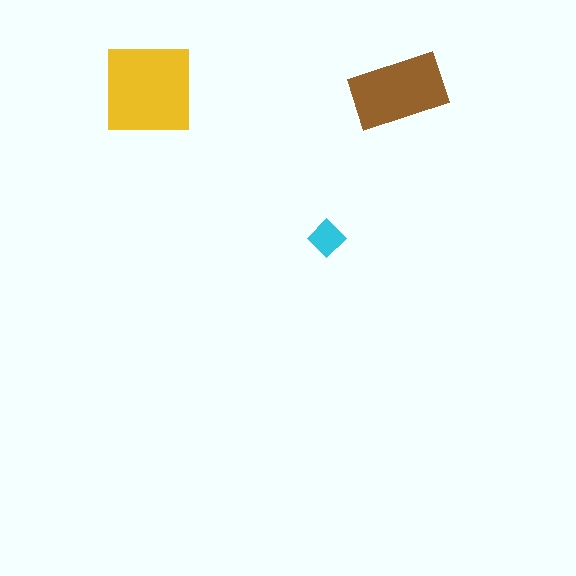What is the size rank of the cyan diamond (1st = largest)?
3rd.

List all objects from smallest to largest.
The cyan diamond, the brown rectangle, the yellow square.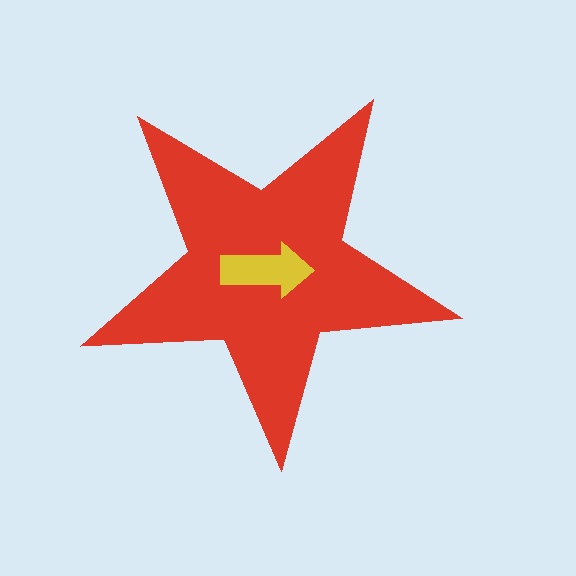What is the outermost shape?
The red star.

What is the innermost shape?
The yellow arrow.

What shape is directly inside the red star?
The yellow arrow.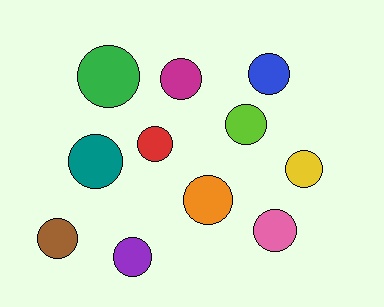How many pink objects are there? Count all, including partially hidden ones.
There is 1 pink object.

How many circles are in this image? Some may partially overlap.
There are 11 circles.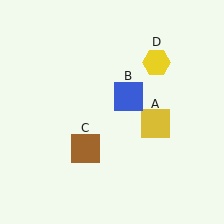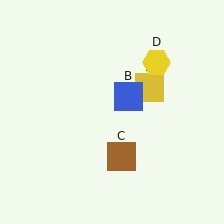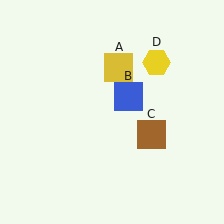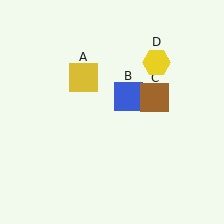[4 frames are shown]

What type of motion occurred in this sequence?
The yellow square (object A), brown square (object C) rotated counterclockwise around the center of the scene.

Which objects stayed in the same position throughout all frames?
Blue square (object B) and yellow hexagon (object D) remained stationary.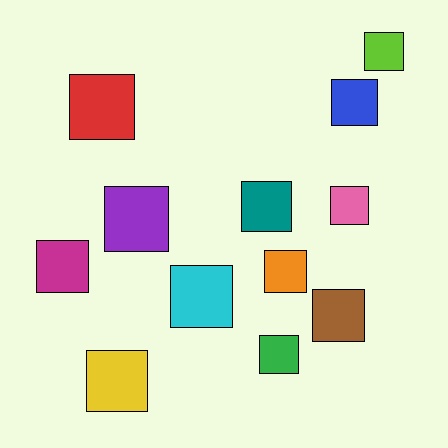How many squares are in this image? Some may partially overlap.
There are 12 squares.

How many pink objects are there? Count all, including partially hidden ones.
There is 1 pink object.